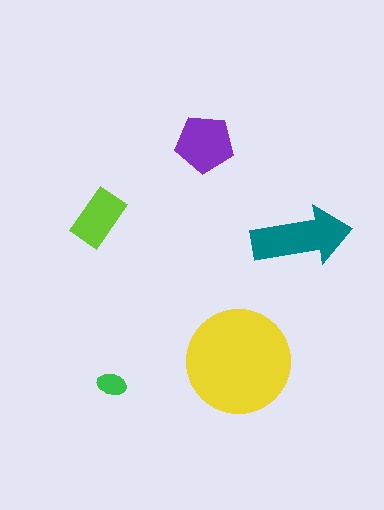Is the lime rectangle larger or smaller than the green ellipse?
Larger.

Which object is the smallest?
The green ellipse.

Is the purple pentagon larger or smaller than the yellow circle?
Smaller.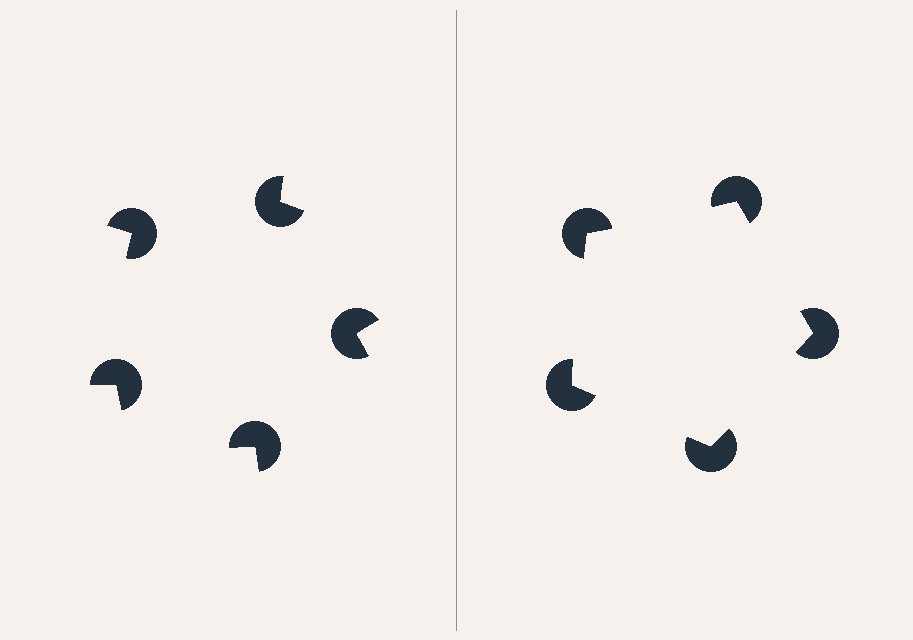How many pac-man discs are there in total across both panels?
10 — 5 on each side.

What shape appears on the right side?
An illusory pentagon.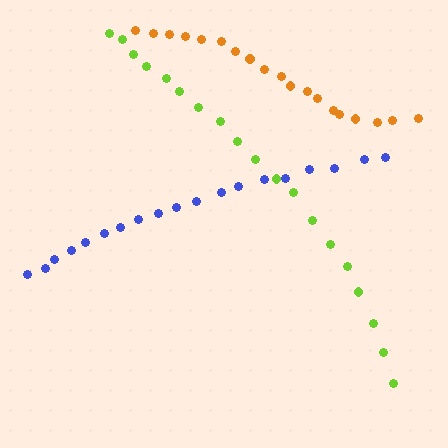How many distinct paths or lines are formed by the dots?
There are 3 distinct paths.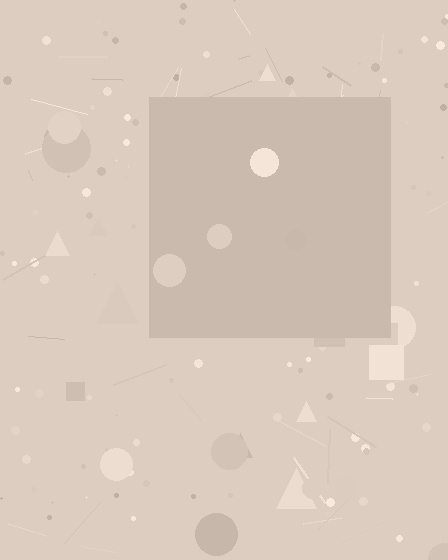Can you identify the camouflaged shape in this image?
The camouflaged shape is a square.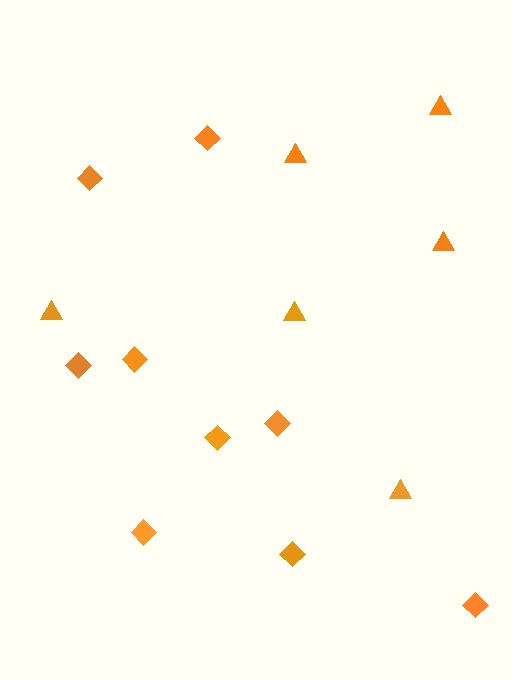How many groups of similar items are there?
There are 2 groups: one group of diamonds (9) and one group of triangles (6).